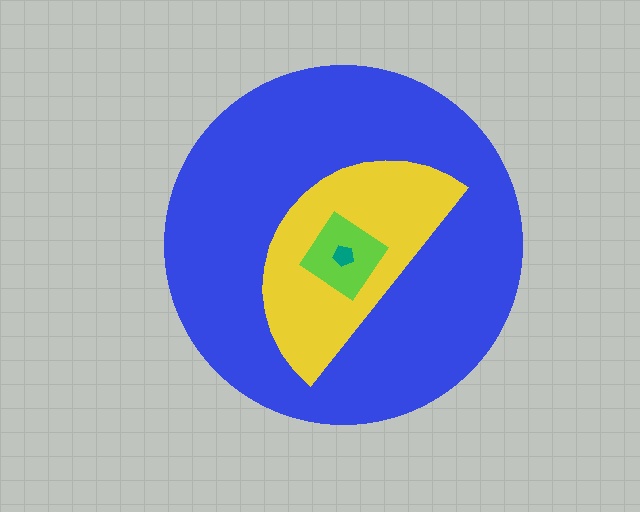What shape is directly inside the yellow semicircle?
The lime diamond.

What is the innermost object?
The teal pentagon.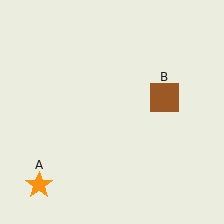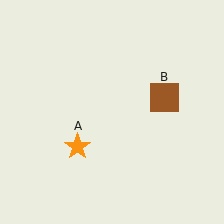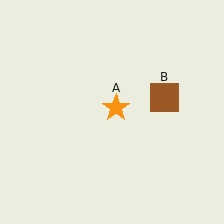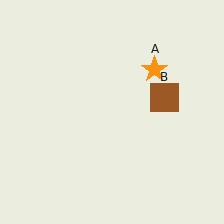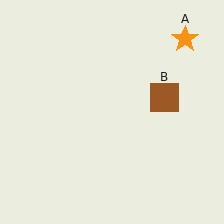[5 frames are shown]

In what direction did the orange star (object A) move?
The orange star (object A) moved up and to the right.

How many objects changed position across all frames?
1 object changed position: orange star (object A).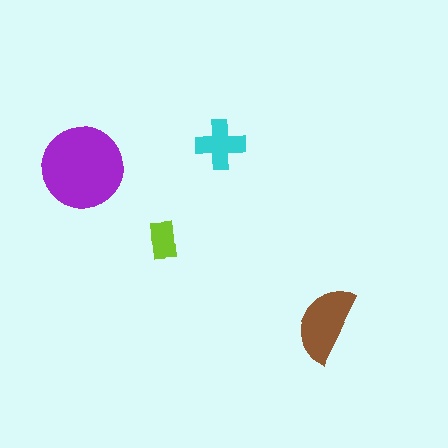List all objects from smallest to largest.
The lime rectangle, the cyan cross, the brown semicircle, the purple circle.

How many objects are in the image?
There are 4 objects in the image.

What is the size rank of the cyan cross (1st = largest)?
3rd.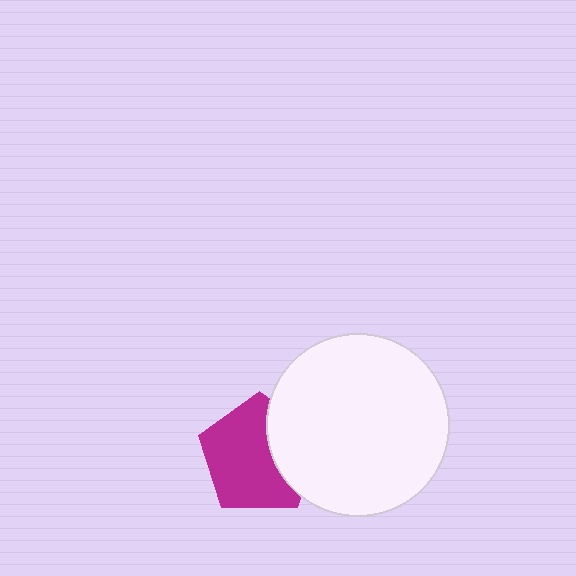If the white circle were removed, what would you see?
You would see the complete magenta pentagon.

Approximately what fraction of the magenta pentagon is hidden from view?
Roughly 31% of the magenta pentagon is hidden behind the white circle.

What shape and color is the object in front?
The object in front is a white circle.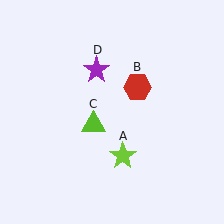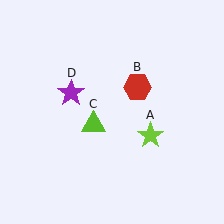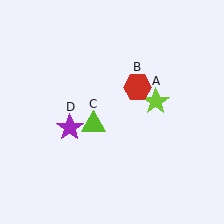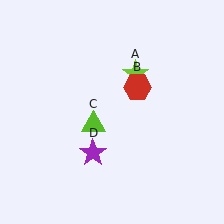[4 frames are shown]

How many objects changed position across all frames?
2 objects changed position: lime star (object A), purple star (object D).